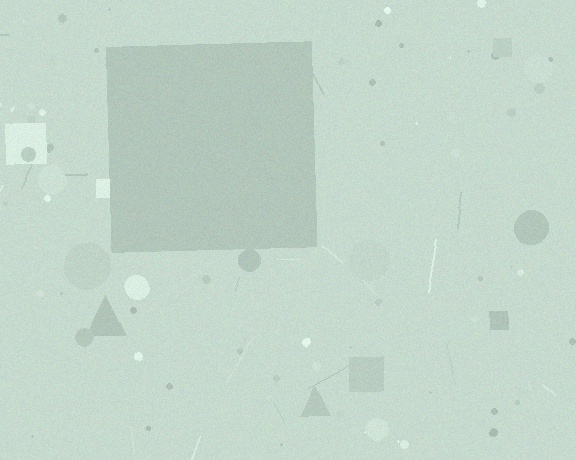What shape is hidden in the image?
A square is hidden in the image.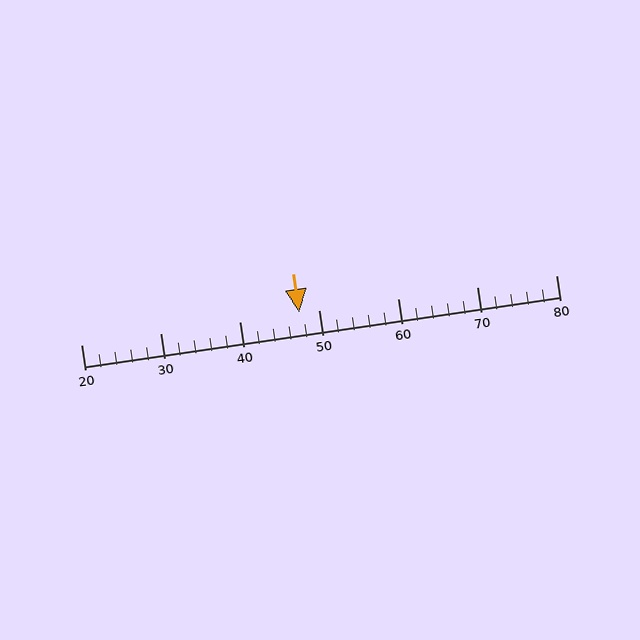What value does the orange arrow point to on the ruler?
The orange arrow points to approximately 48.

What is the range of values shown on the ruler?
The ruler shows values from 20 to 80.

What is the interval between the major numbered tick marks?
The major tick marks are spaced 10 units apart.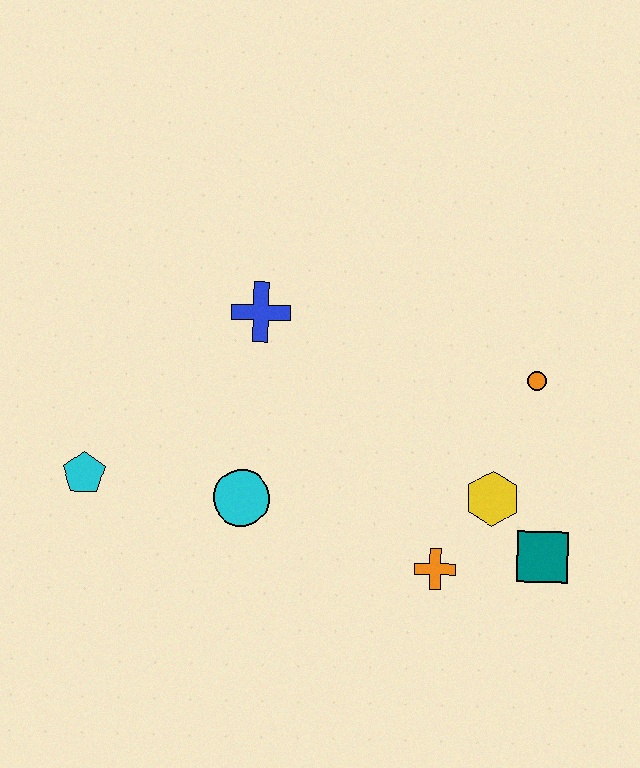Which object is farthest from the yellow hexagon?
The cyan pentagon is farthest from the yellow hexagon.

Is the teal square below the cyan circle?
Yes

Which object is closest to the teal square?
The yellow hexagon is closest to the teal square.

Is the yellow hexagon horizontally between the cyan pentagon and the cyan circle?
No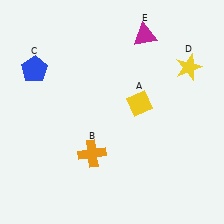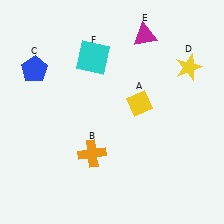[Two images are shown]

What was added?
A cyan square (F) was added in Image 2.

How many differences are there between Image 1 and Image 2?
There is 1 difference between the two images.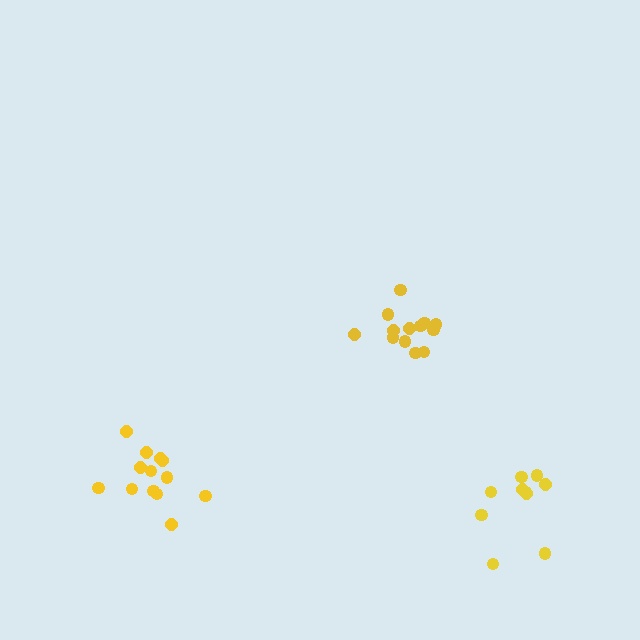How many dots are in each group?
Group 1: 13 dots, Group 2: 13 dots, Group 3: 10 dots (36 total).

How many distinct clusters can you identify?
There are 3 distinct clusters.